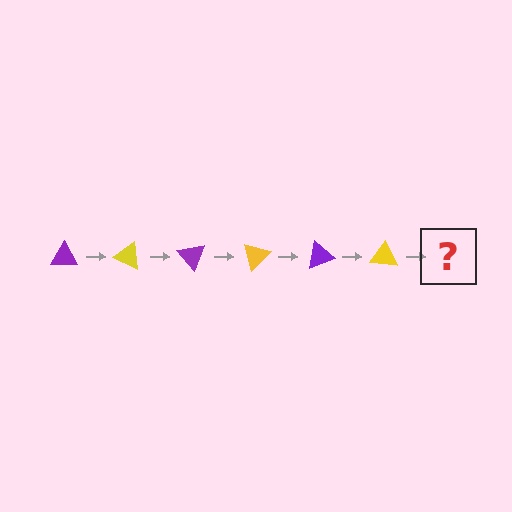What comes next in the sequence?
The next element should be a purple triangle, rotated 150 degrees from the start.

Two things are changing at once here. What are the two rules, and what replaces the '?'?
The two rules are that it rotates 25 degrees each step and the color cycles through purple and yellow. The '?' should be a purple triangle, rotated 150 degrees from the start.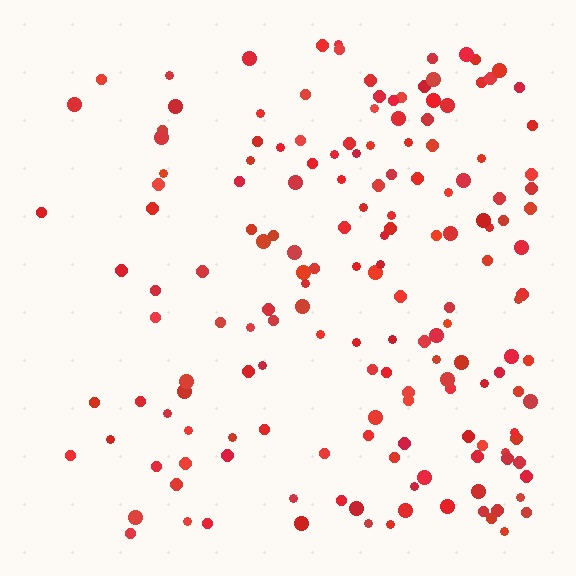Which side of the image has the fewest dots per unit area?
The left.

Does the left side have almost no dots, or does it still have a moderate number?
Still a moderate number, just noticeably fewer than the right.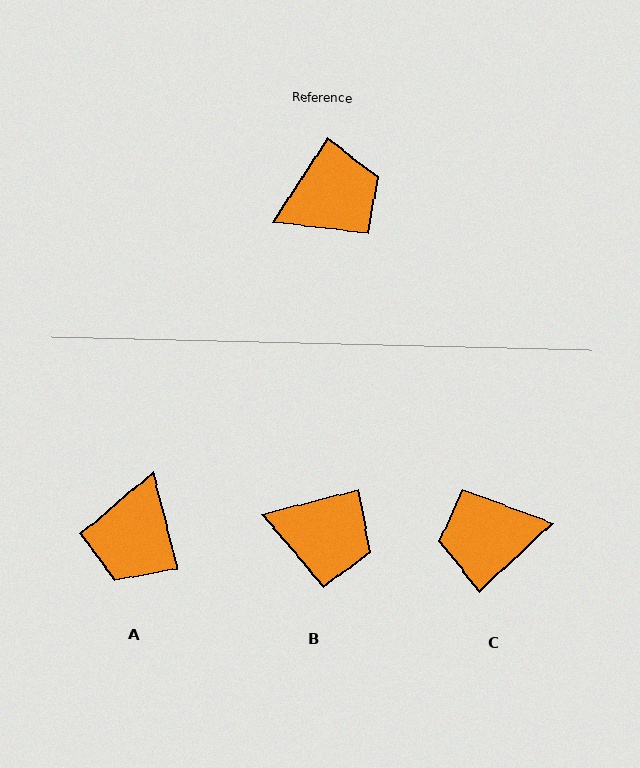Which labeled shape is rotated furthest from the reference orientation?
C, about 166 degrees away.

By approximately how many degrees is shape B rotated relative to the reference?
Approximately 43 degrees clockwise.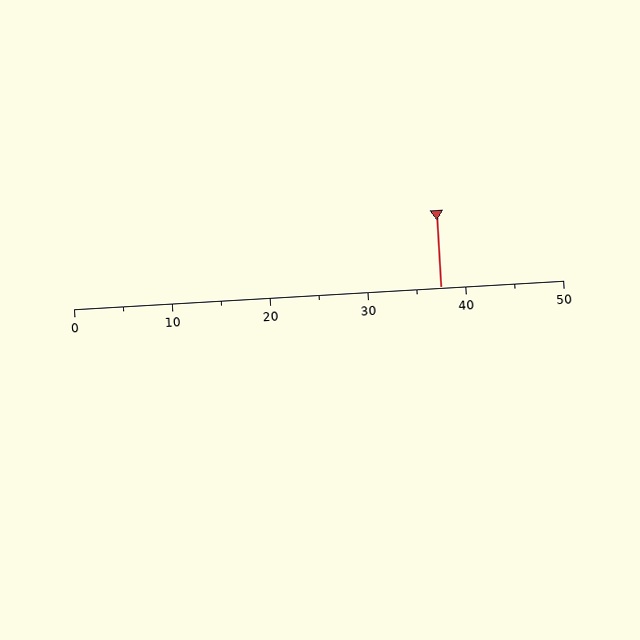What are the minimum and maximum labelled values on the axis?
The axis runs from 0 to 50.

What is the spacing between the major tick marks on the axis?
The major ticks are spaced 10 apart.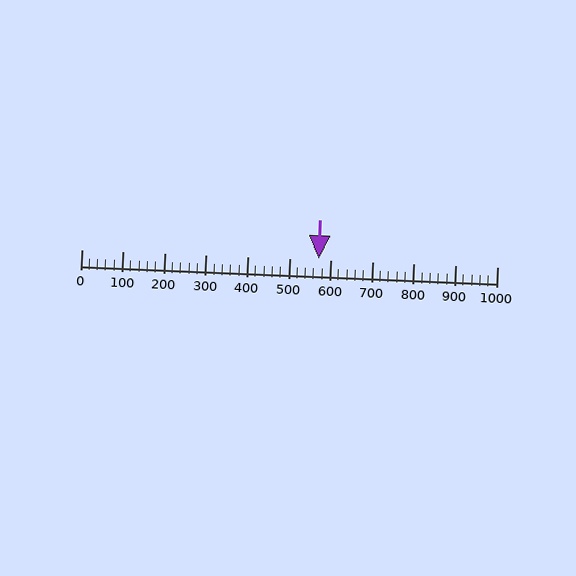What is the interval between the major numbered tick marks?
The major tick marks are spaced 100 units apart.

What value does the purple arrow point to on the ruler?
The purple arrow points to approximately 570.